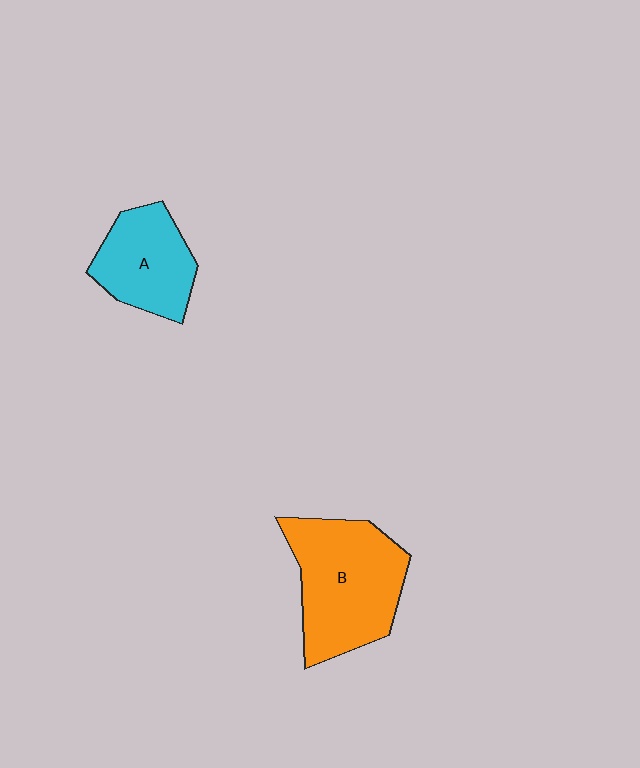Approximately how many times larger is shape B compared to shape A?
Approximately 1.5 times.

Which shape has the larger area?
Shape B (orange).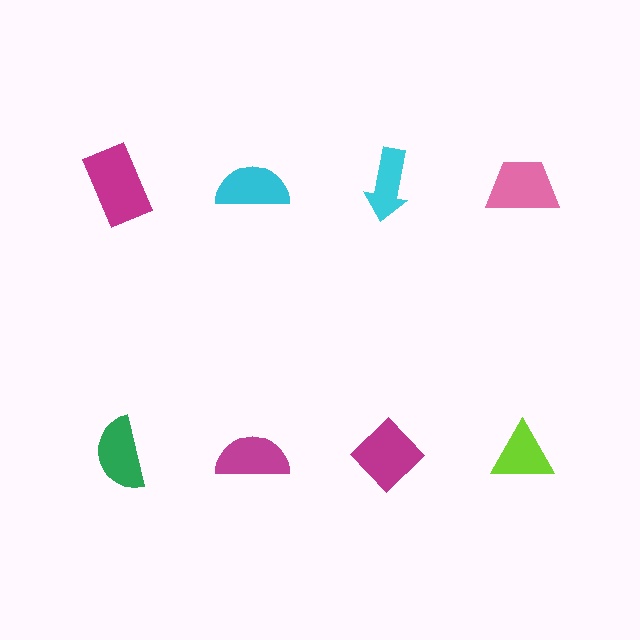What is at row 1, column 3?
A cyan arrow.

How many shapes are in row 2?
4 shapes.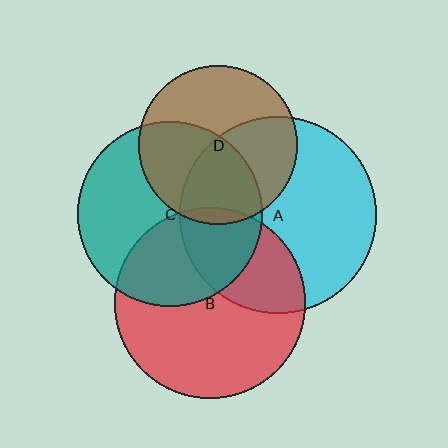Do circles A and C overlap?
Yes.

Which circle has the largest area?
Circle A (cyan).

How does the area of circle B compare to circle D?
Approximately 1.4 times.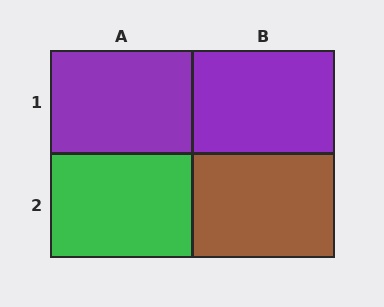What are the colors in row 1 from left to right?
Purple, purple.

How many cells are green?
1 cell is green.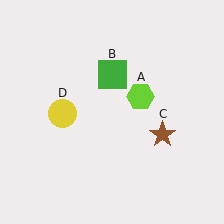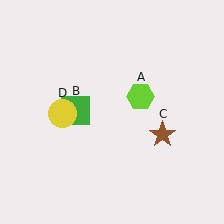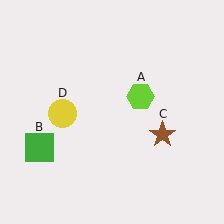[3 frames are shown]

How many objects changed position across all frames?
1 object changed position: green square (object B).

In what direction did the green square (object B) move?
The green square (object B) moved down and to the left.